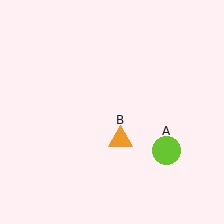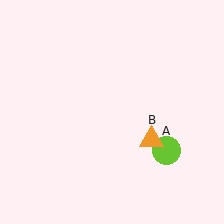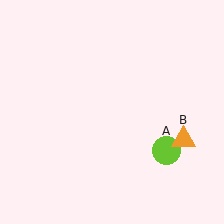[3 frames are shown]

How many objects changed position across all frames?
1 object changed position: orange triangle (object B).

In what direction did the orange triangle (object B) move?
The orange triangle (object B) moved right.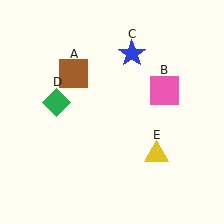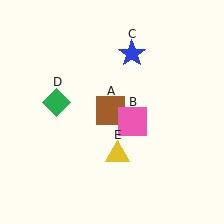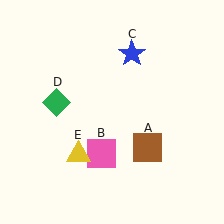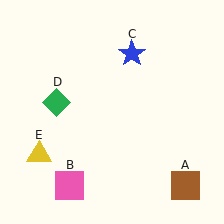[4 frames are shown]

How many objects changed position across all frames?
3 objects changed position: brown square (object A), pink square (object B), yellow triangle (object E).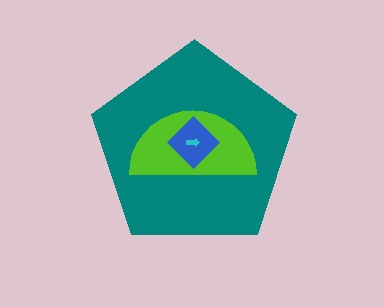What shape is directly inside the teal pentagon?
The lime semicircle.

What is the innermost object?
The cyan arrow.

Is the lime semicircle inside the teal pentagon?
Yes.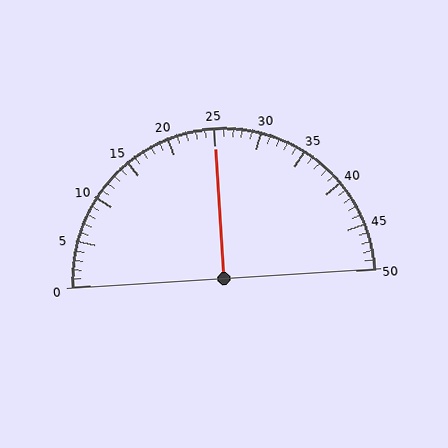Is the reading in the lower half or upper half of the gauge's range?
The reading is in the upper half of the range (0 to 50).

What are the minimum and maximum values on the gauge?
The gauge ranges from 0 to 50.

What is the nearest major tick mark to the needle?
The nearest major tick mark is 25.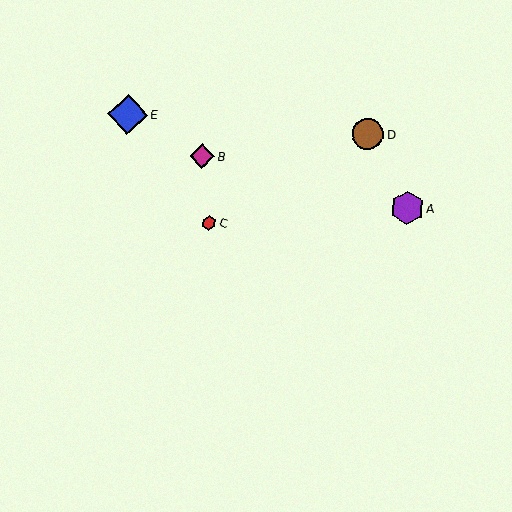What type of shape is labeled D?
Shape D is a brown circle.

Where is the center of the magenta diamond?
The center of the magenta diamond is at (202, 156).